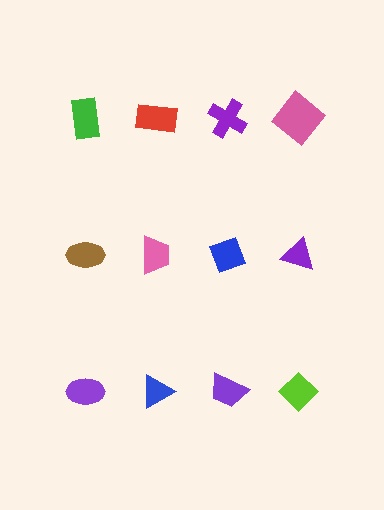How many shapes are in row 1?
4 shapes.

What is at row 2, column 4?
A purple triangle.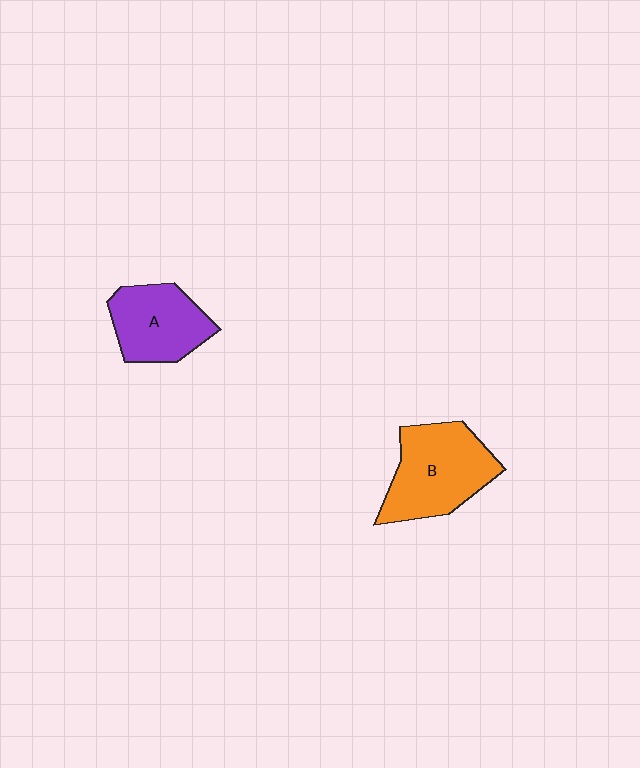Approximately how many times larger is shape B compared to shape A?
Approximately 1.3 times.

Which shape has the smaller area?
Shape A (purple).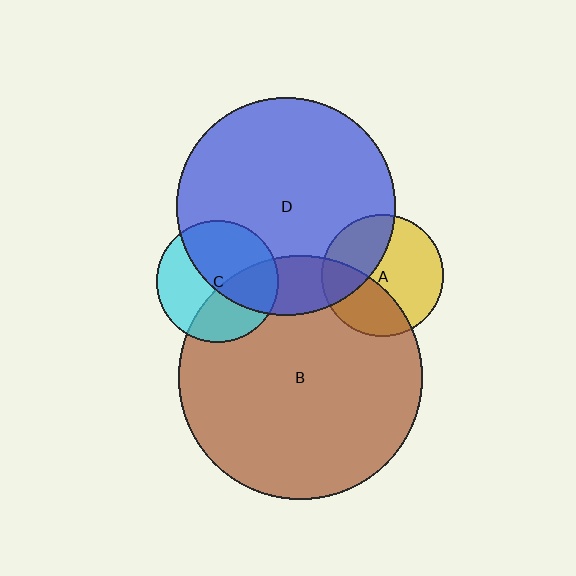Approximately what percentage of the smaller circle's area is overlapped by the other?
Approximately 15%.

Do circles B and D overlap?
Yes.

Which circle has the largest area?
Circle B (brown).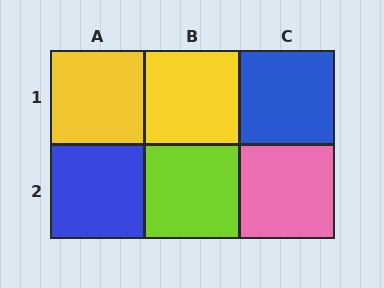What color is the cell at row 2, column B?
Lime.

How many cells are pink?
1 cell is pink.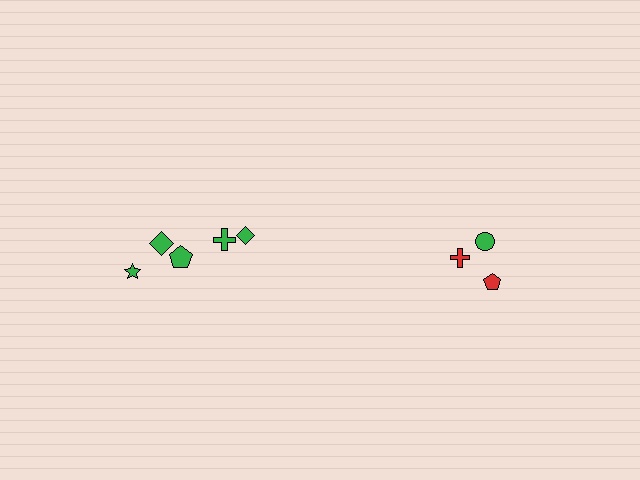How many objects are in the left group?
There are 5 objects.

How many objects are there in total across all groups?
There are 8 objects.